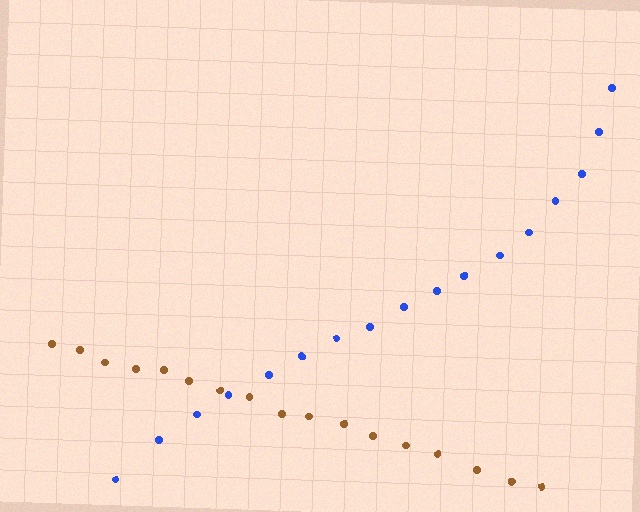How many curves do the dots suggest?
There are 2 distinct paths.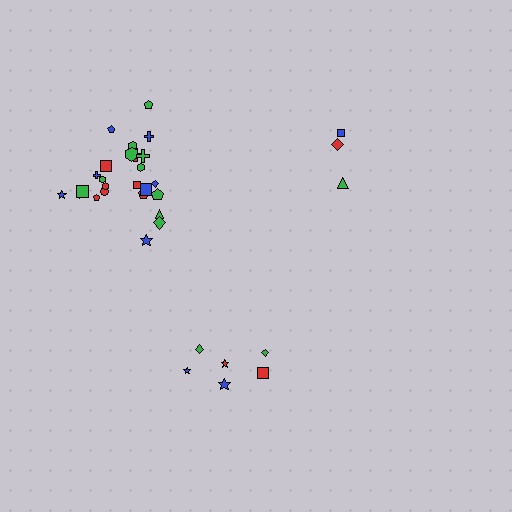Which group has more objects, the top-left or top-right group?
The top-left group.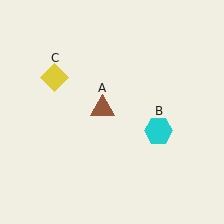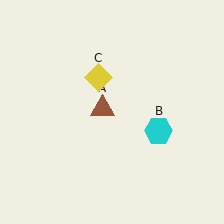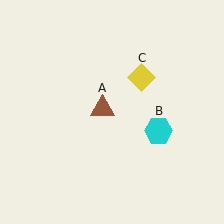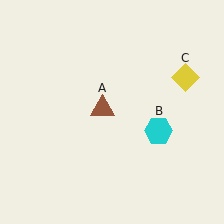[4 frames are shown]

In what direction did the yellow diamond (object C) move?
The yellow diamond (object C) moved right.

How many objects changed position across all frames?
1 object changed position: yellow diamond (object C).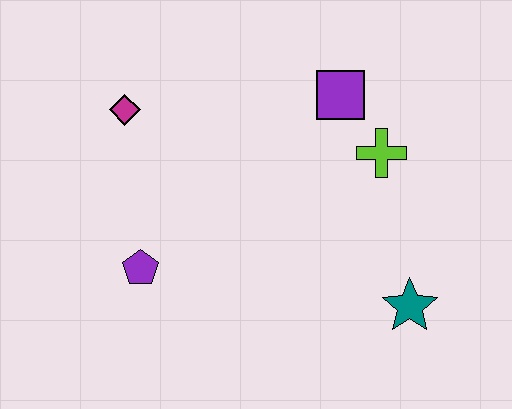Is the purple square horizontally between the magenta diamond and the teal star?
Yes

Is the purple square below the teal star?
No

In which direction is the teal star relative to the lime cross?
The teal star is below the lime cross.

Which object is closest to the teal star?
The lime cross is closest to the teal star.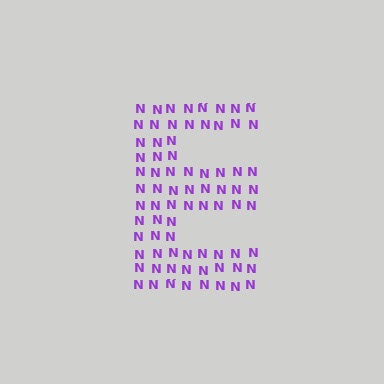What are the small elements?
The small elements are letter N's.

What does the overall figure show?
The overall figure shows the letter E.